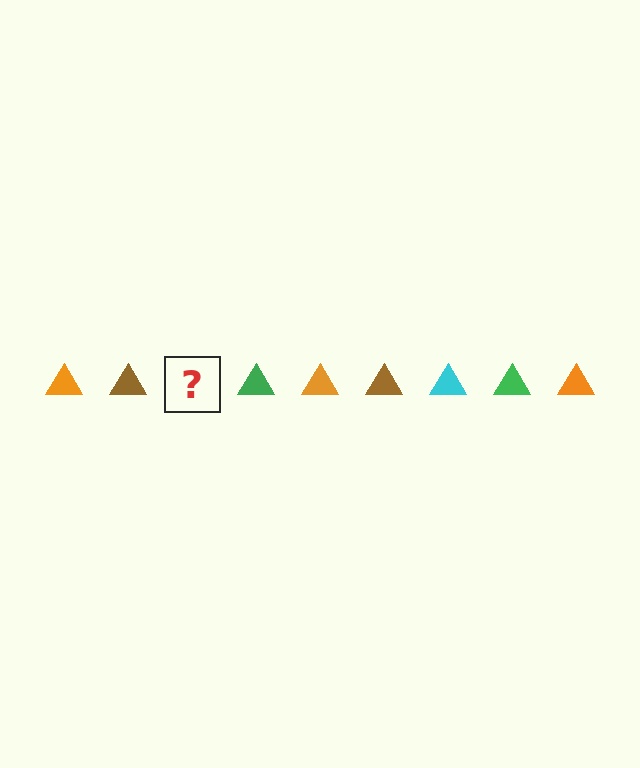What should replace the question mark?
The question mark should be replaced with a cyan triangle.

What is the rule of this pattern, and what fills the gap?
The rule is that the pattern cycles through orange, brown, cyan, green triangles. The gap should be filled with a cyan triangle.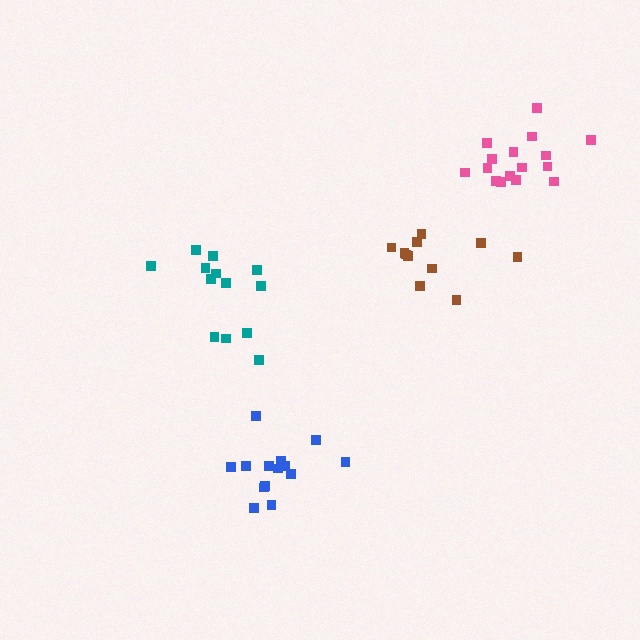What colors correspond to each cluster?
The clusters are colored: brown, blue, pink, teal.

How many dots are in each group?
Group 1: 11 dots, Group 2: 14 dots, Group 3: 16 dots, Group 4: 13 dots (54 total).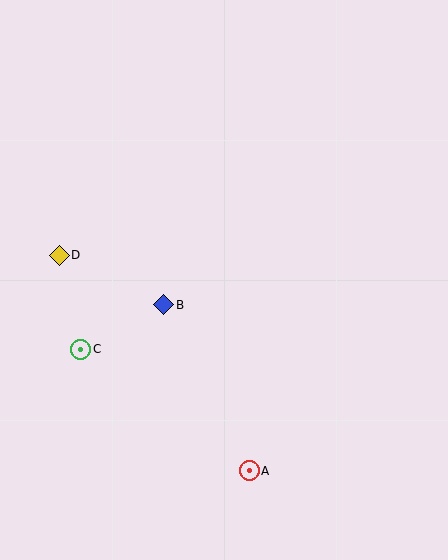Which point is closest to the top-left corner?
Point D is closest to the top-left corner.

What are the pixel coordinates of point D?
Point D is at (59, 255).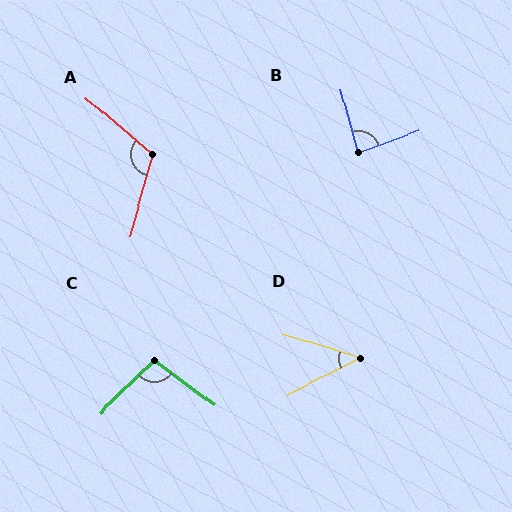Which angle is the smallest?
D, at approximately 44 degrees.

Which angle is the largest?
A, at approximately 115 degrees.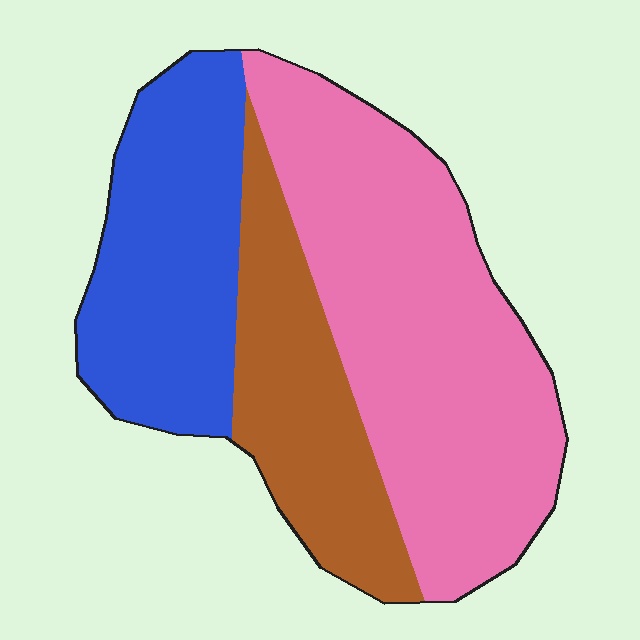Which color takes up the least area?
Brown, at roughly 25%.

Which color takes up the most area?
Pink, at roughly 50%.